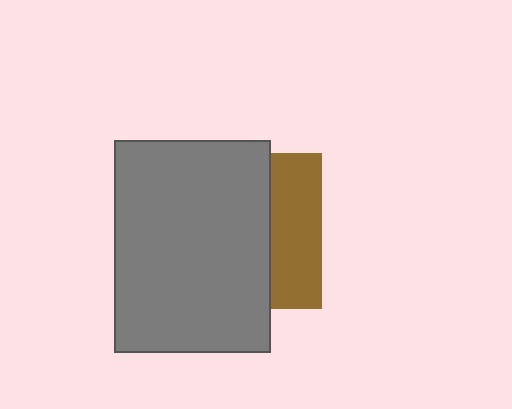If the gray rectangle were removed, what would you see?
You would see the complete brown square.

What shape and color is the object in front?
The object in front is a gray rectangle.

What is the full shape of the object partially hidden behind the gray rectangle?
The partially hidden object is a brown square.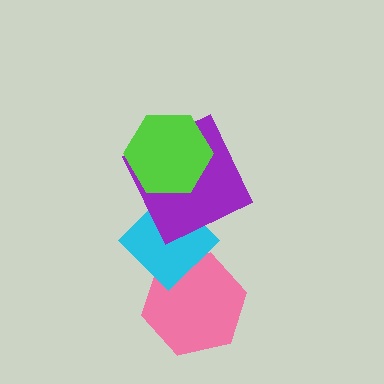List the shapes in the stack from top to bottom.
From top to bottom: the lime hexagon, the purple square, the cyan diamond, the pink hexagon.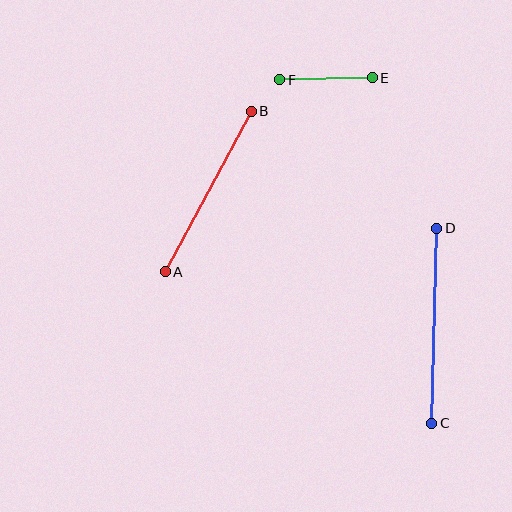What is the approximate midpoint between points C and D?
The midpoint is at approximately (434, 326) pixels.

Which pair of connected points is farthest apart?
Points C and D are farthest apart.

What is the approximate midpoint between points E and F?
The midpoint is at approximately (326, 79) pixels.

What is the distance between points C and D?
The distance is approximately 195 pixels.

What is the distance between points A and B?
The distance is approximately 182 pixels.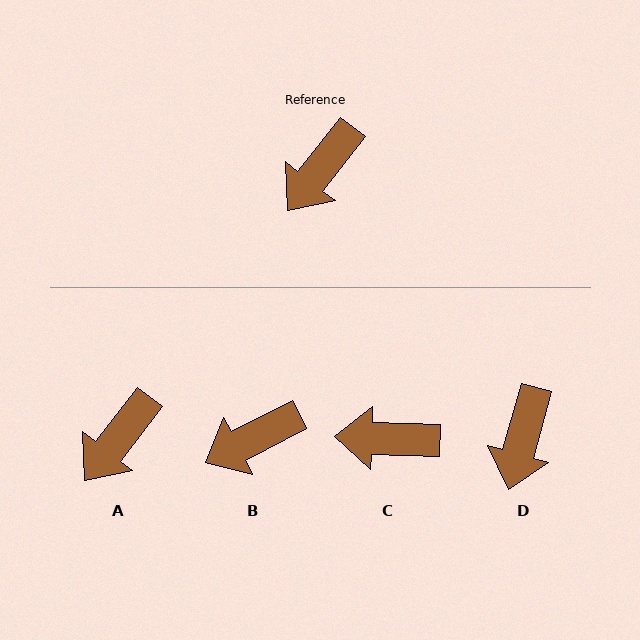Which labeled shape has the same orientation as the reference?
A.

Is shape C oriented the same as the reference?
No, it is off by about 54 degrees.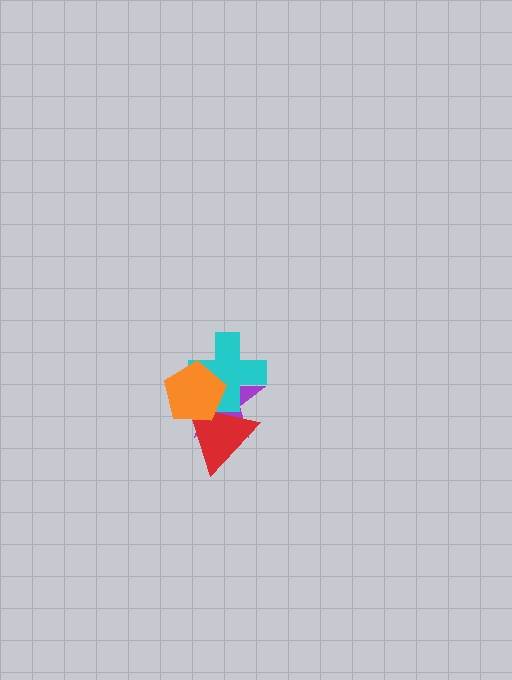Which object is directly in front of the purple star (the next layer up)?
The red triangle is directly in front of the purple star.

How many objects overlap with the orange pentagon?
3 objects overlap with the orange pentagon.